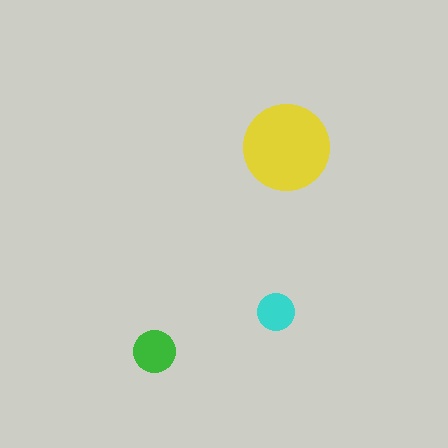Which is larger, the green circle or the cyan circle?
The green one.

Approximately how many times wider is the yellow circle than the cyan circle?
About 2.5 times wider.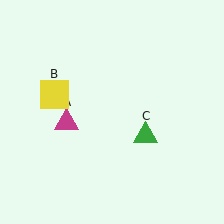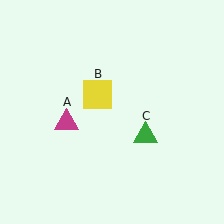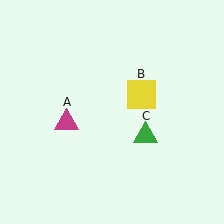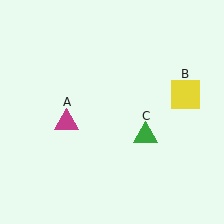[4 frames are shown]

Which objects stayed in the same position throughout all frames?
Magenta triangle (object A) and green triangle (object C) remained stationary.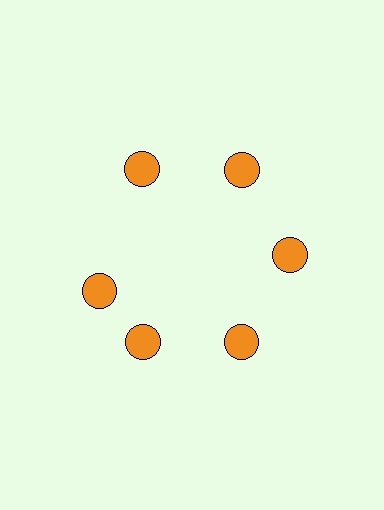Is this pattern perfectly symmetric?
No. The 6 orange circles are arranged in a ring, but one element near the 9 o'clock position is rotated out of alignment along the ring, breaking the 6-fold rotational symmetry.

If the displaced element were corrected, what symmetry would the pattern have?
It would have 6-fold rotational symmetry — the pattern would map onto itself every 60 degrees.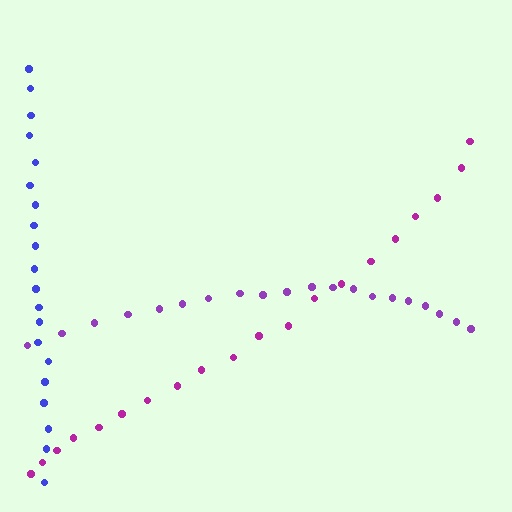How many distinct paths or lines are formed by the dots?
There are 3 distinct paths.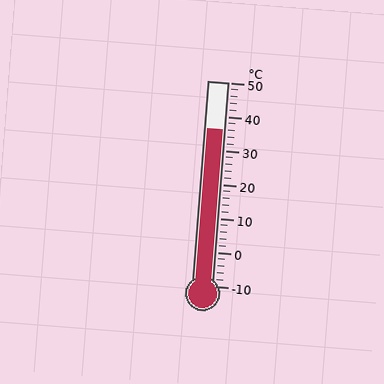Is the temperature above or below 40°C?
The temperature is below 40°C.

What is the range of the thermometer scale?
The thermometer scale ranges from -10°C to 50°C.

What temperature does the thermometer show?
The thermometer shows approximately 36°C.